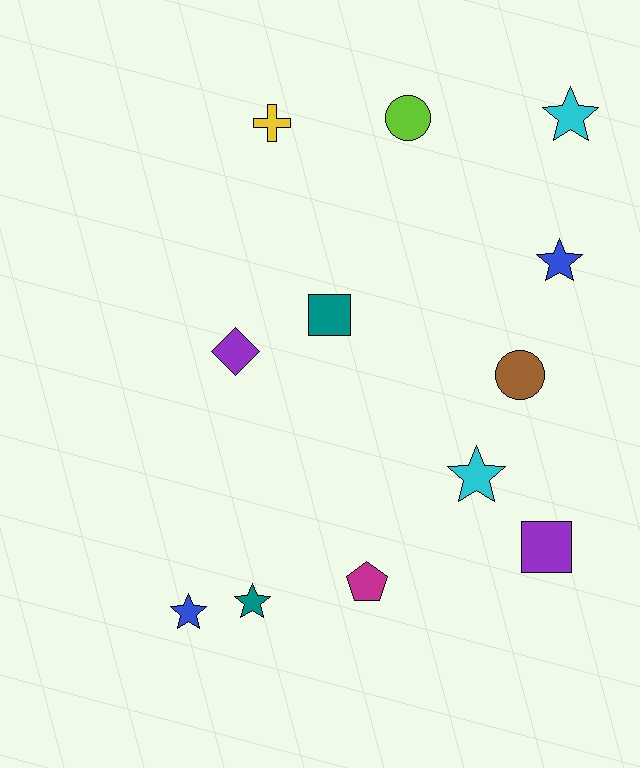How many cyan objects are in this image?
There are 2 cyan objects.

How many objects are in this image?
There are 12 objects.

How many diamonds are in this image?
There is 1 diamond.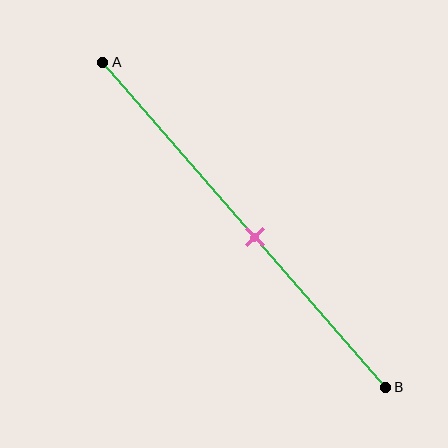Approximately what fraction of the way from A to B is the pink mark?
The pink mark is approximately 55% of the way from A to B.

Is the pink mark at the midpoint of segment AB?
No, the mark is at about 55% from A, not at the 50% midpoint.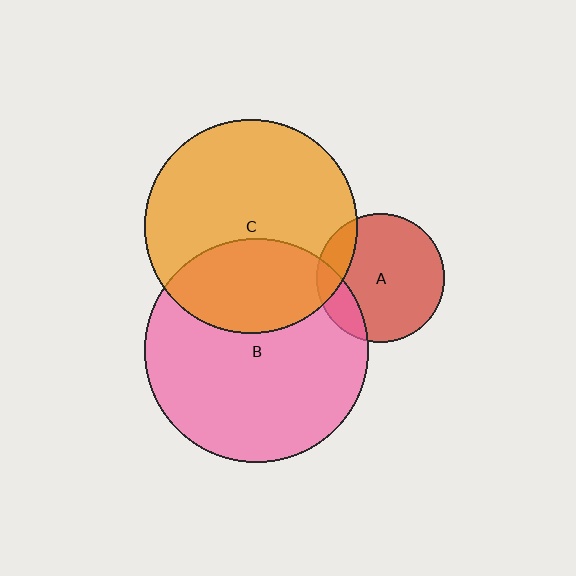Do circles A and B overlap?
Yes.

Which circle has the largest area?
Circle B (pink).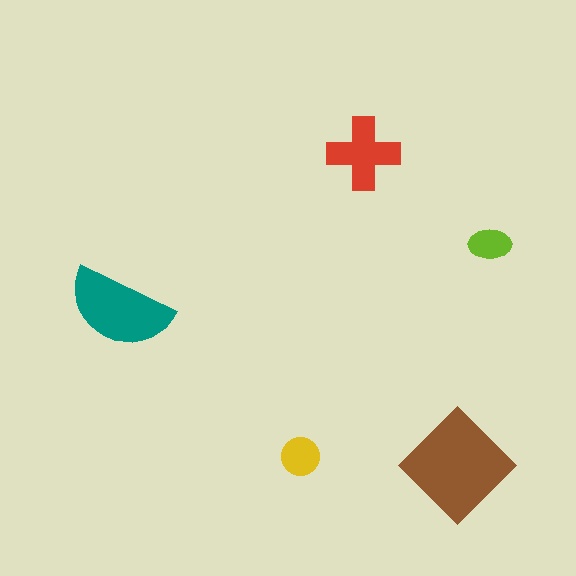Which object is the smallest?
The lime ellipse.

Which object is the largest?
The brown diamond.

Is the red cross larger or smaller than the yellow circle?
Larger.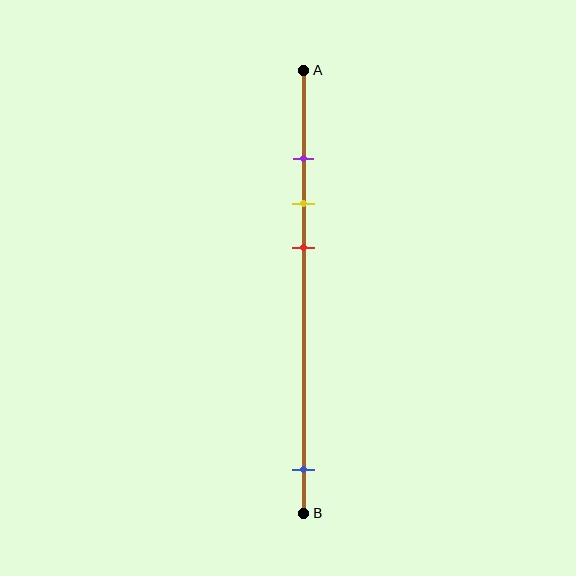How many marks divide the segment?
There are 4 marks dividing the segment.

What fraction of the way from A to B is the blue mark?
The blue mark is approximately 90% (0.9) of the way from A to B.